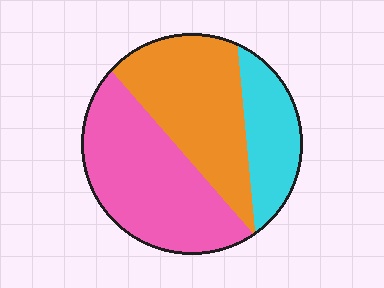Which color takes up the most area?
Pink, at roughly 45%.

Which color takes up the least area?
Cyan, at roughly 20%.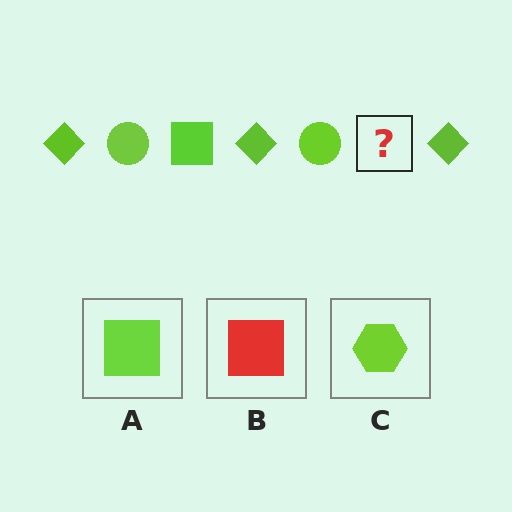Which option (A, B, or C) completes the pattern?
A.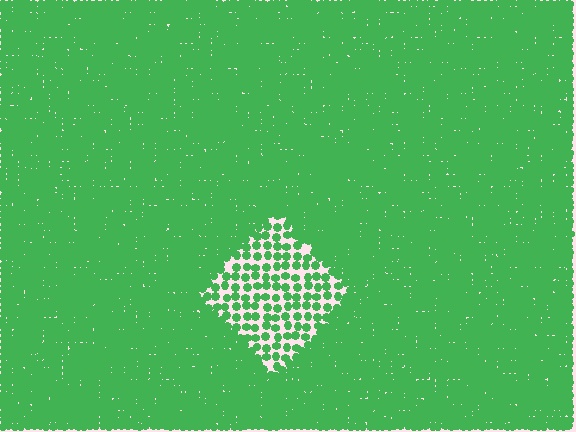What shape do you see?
I see a diamond.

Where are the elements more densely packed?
The elements are more densely packed outside the diamond boundary.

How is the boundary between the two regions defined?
The boundary is defined by a change in element density (approximately 2.6x ratio). All elements are the same color, size, and shape.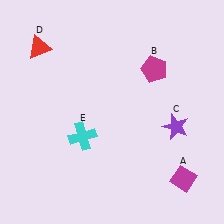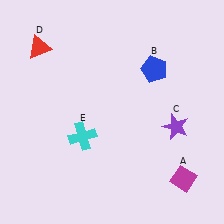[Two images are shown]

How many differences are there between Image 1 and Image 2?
There is 1 difference between the two images.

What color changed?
The pentagon (B) changed from magenta in Image 1 to blue in Image 2.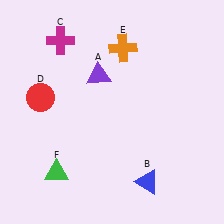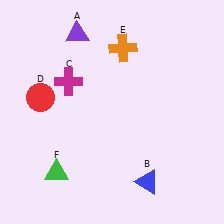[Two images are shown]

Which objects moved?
The objects that moved are: the purple triangle (A), the magenta cross (C).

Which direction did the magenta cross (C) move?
The magenta cross (C) moved down.